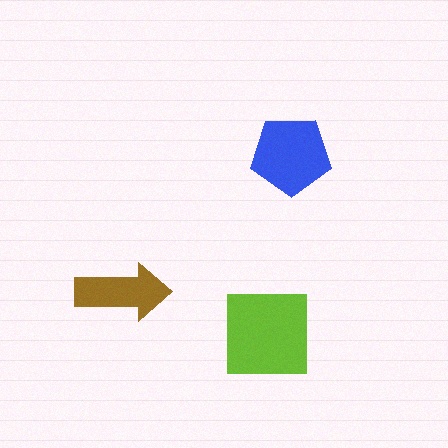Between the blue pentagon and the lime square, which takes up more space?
The lime square.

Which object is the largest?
The lime square.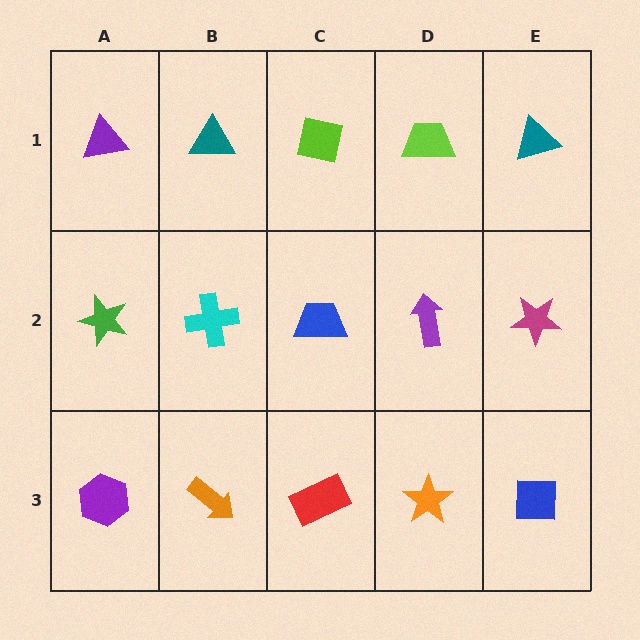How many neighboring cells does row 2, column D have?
4.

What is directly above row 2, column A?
A purple triangle.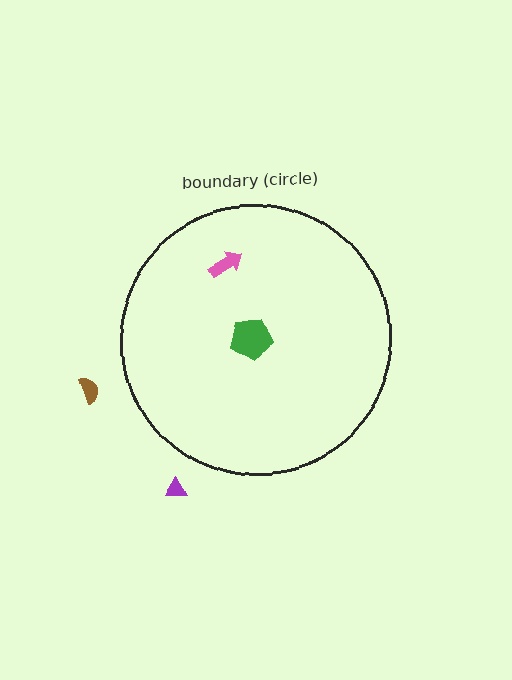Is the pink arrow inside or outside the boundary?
Inside.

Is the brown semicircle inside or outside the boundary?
Outside.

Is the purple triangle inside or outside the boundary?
Outside.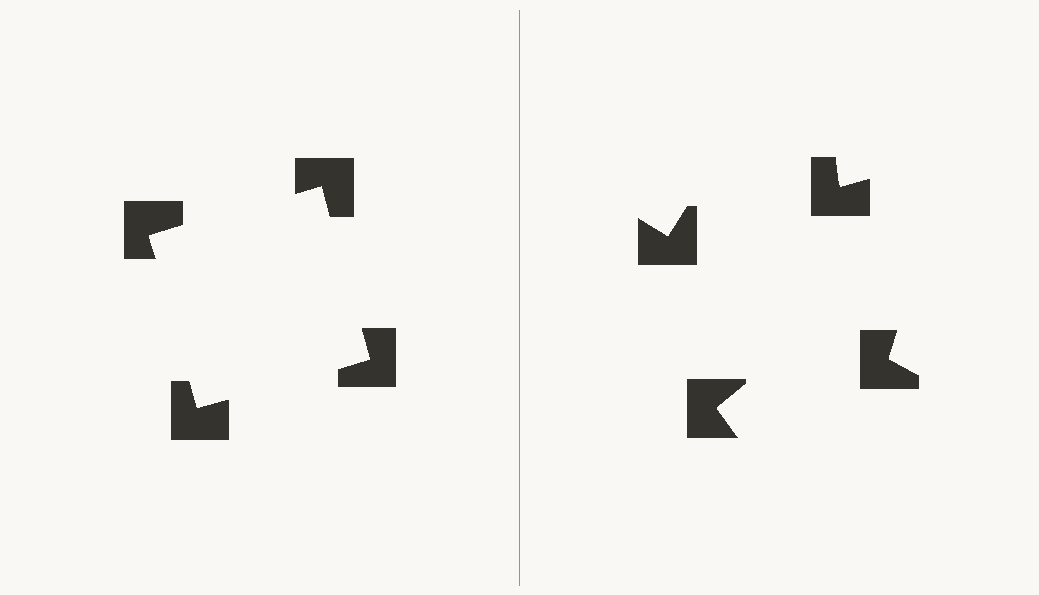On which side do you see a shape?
An illusory square appears on the left side. On the right side the wedge cuts are rotated, so no coherent shape forms.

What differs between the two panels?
The notched squares are positioned identically on both sides; only the wedge orientations differ. On the left they align to a square; on the right they are misaligned.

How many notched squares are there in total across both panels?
8 — 4 on each side.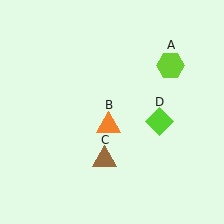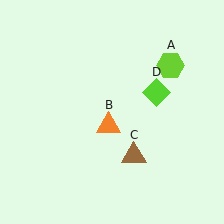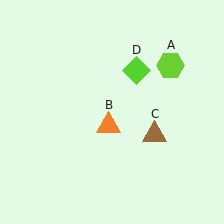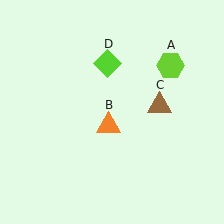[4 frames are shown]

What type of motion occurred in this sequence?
The brown triangle (object C), lime diamond (object D) rotated counterclockwise around the center of the scene.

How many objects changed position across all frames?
2 objects changed position: brown triangle (object C), lime diamond (object D).